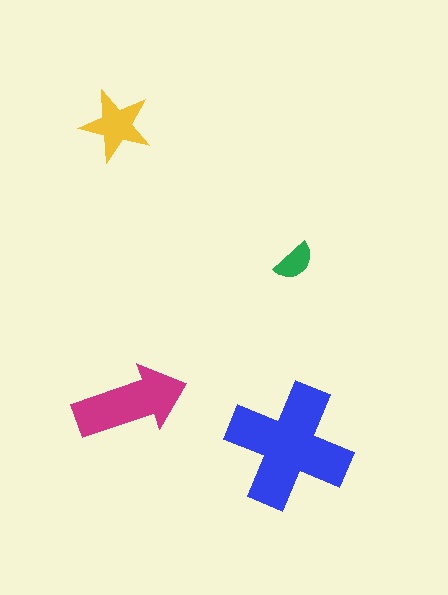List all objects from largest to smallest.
The blue cross, the magenta arrow, the yellow star, the green semicircle.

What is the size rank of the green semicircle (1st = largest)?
4th.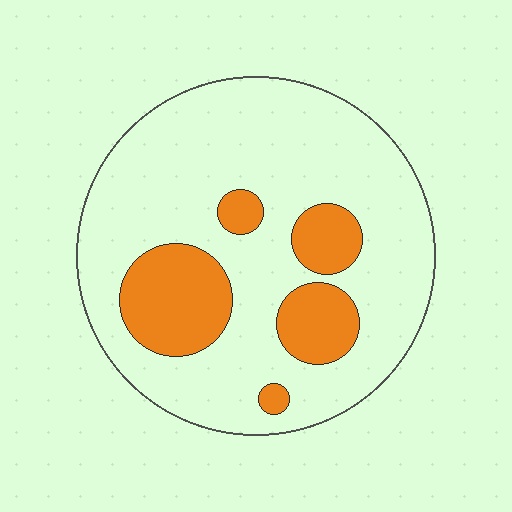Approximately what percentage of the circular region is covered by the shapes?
Approximately 20%.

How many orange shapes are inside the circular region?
5.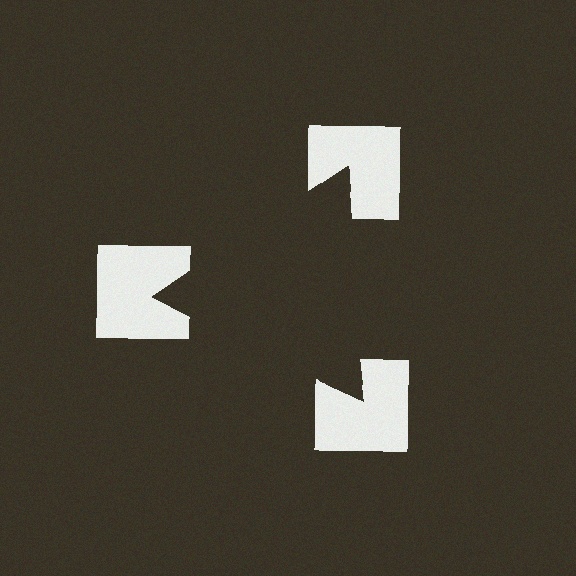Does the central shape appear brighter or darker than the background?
It typically appears slightly darker than the background, even though no actual brightness change is drawn.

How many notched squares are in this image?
There are 3 — one at each vertex of the illusory triangle.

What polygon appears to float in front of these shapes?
An illusory triangle — its edges are inferred from the aligned wedge cuts in the notched squares, not physically drawn.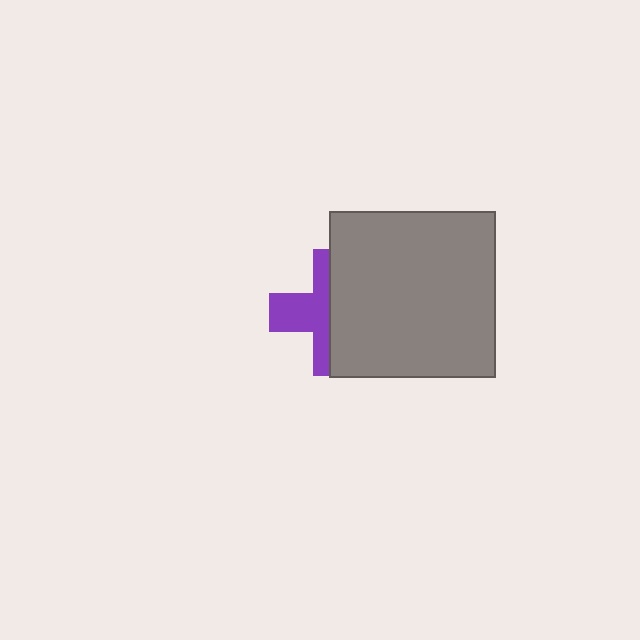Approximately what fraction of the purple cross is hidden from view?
Roughly 55% of the purple cross is hidden behind the gray rectangle.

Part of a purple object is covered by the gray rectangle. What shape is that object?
It is a cross.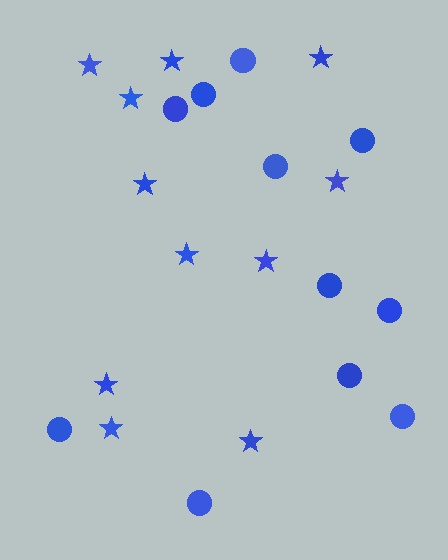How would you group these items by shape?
There are 2 groups: one group of stars (11) and one group of circles (11).